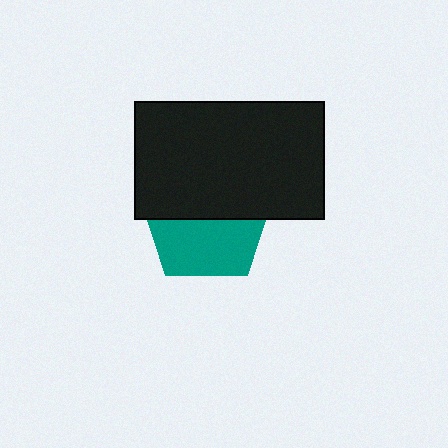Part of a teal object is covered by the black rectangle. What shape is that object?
It is a pentagon.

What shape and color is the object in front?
The object in front is a black rectangle.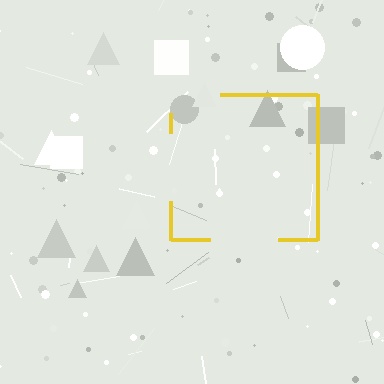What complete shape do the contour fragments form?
The contour fragments form a square.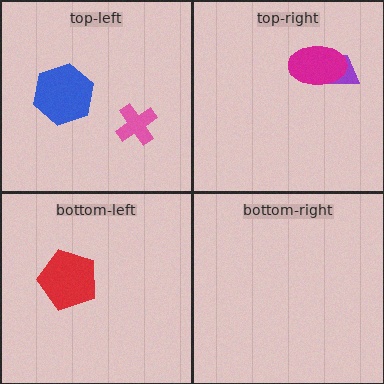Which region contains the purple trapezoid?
The top-right region.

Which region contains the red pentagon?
The bottom-left region.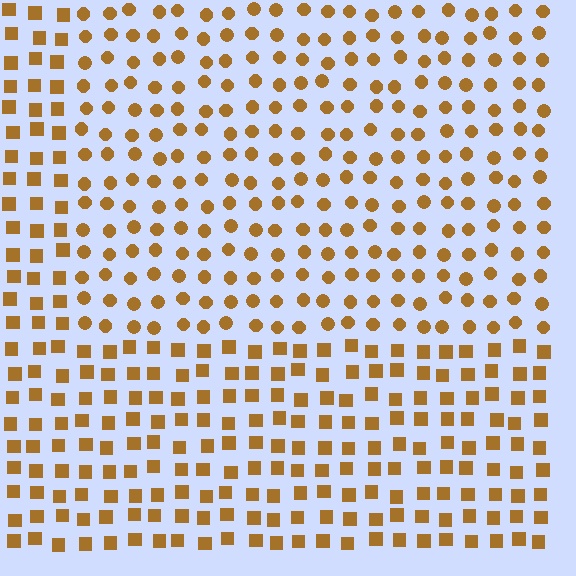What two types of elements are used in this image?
The image uses circles inside the rectangle region and squares outside it.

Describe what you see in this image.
The image is filled with small brown elements arranged in a uniform grid. A rectangle-shaped region contains circles, while the surrounding area contains squares. The boundary is defined purely by the change in element shape.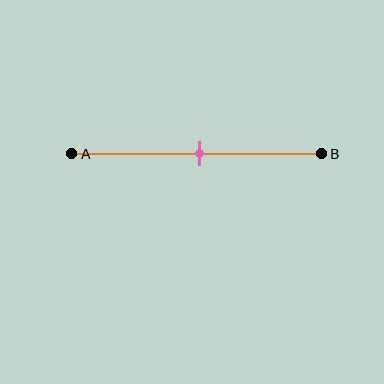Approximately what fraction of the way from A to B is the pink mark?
The pink mark is approximately 50% of the way from A to B.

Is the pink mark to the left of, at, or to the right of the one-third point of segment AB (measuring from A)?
The pink mark is to the right of the one-third point of segment AB.